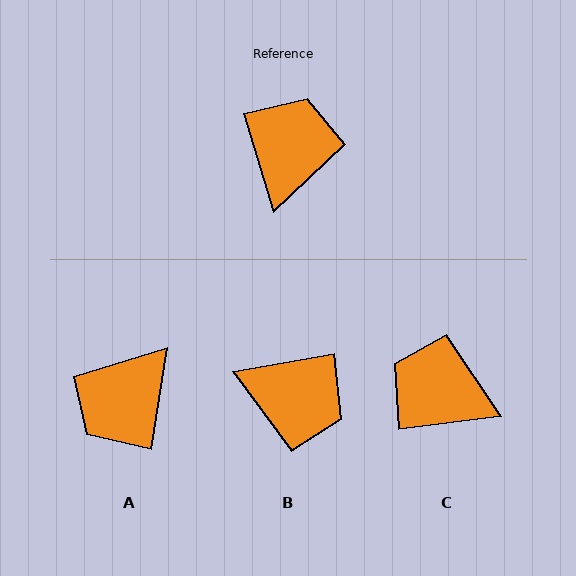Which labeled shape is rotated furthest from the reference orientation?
A, about 154 degrees away.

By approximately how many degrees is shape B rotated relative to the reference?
Approximately 97 degrees clockwise.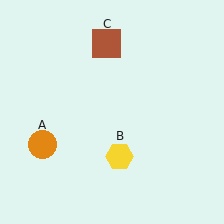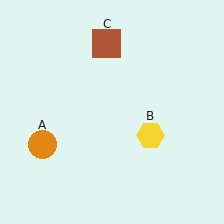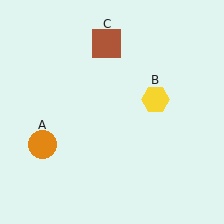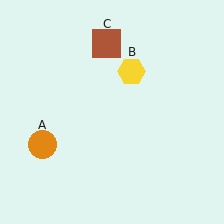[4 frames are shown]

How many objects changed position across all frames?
1 object changed position: yellow hexagon (object B).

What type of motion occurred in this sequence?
The yellow hexagon (object B) rotated counterclockwise around the center of the scene.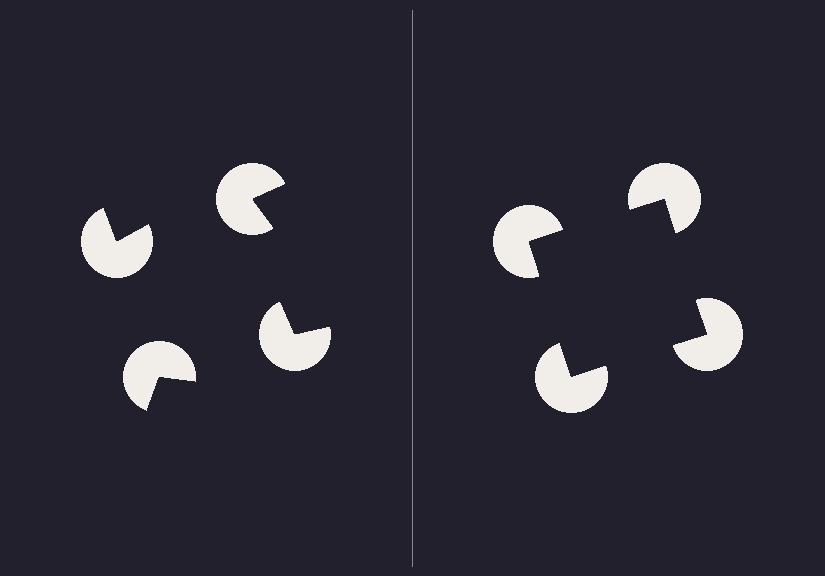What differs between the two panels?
The pac-man discs are positioned identically on both sides; only the wedge orientations differ. On the right they align to a square; on the left they are misaligned.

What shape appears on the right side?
An illusory square.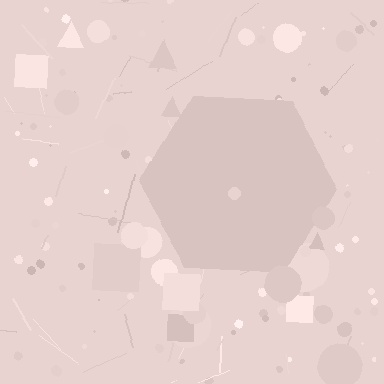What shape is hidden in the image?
A hexagon is hidden in the image.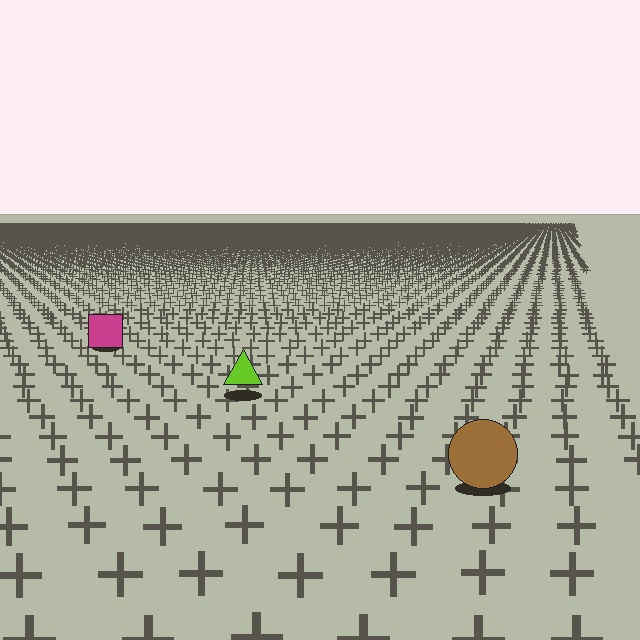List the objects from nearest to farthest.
From nearest to farthest: the brown circle, the lime triangle, the magenta square.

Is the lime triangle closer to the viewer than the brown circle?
No. The brown circle is closer — you can tell from the texture gradient: the ground texture is coarser near it.